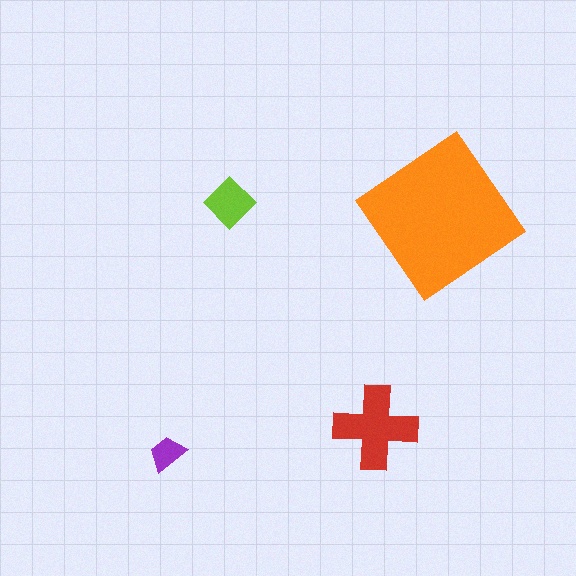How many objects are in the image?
There are 4 objects in the image.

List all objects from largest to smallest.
The orange diamond, the red cross, the lime diamond, the purple trapezoid.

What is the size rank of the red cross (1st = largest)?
2nd.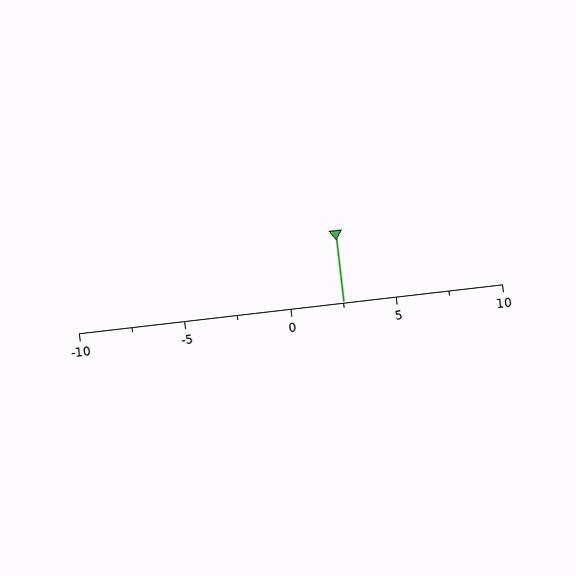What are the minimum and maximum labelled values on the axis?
The axis runs from -10 to 10.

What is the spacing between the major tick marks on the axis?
The major ticks are spaced 5 apart.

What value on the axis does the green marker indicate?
The marker indicates approximately 2.5.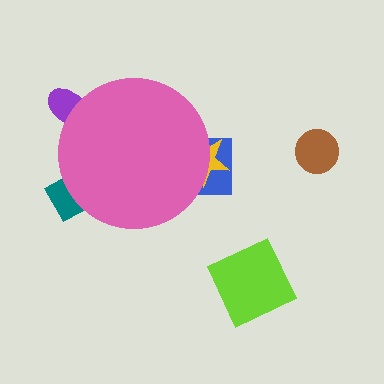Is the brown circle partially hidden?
No, the brown circle is fully visible.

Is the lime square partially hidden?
No, the lime square is fully visible.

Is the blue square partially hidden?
Yes, the blue square is partially hidden behind the pink circle.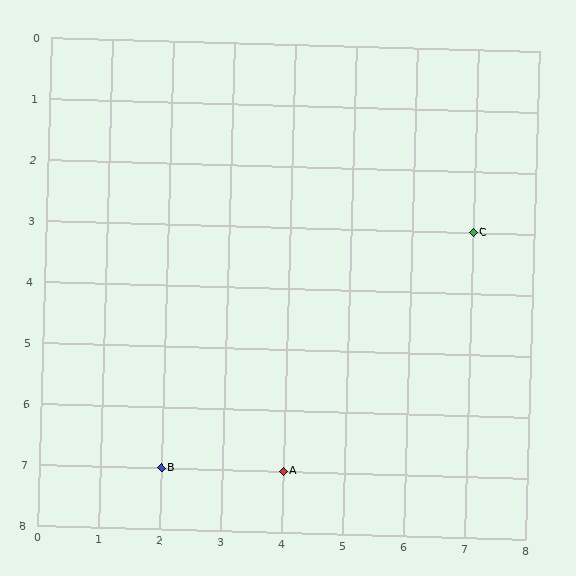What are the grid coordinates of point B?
Point B is at grid coordinates (2, 7).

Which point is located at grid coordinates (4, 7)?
Point A is at (4, 7).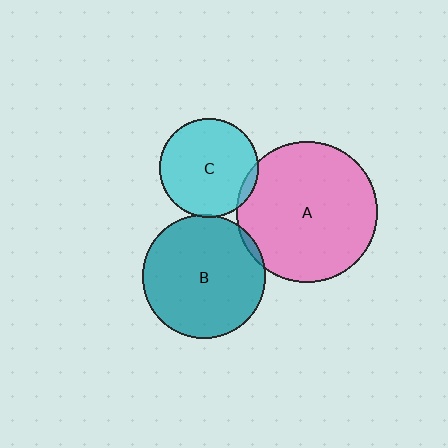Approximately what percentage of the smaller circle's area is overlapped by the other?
Approximately 5%.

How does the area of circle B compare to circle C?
Approximately 1.5 times.